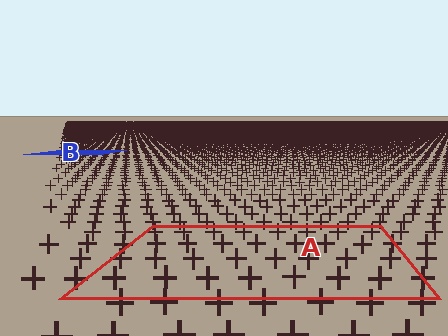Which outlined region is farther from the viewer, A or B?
Region B is farther from the viewer — the texture elements inside it appear smaller and more densely packed.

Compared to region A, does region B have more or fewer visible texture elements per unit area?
Region B has more texture elements per unit area — they are packed more densely because it is farther away.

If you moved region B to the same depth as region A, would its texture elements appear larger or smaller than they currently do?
They would appear larger. At a closer depth, the same texture elements are projected at a bigger on-screen size.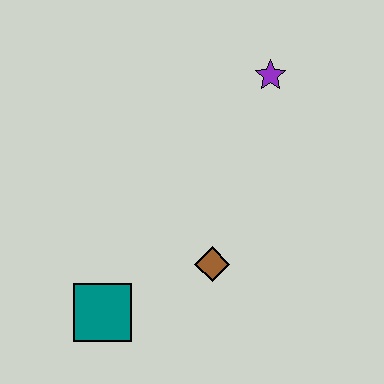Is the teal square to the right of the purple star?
No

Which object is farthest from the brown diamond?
The purple star is farthest from the brown diamond.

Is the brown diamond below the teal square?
No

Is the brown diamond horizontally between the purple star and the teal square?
Yes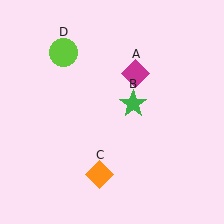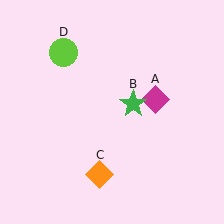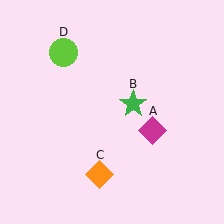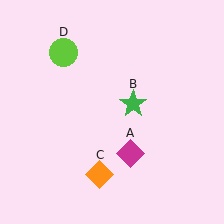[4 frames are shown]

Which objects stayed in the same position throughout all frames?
Green star (object B) and orange diamond (object C) and lime circle (object D) remained stationary.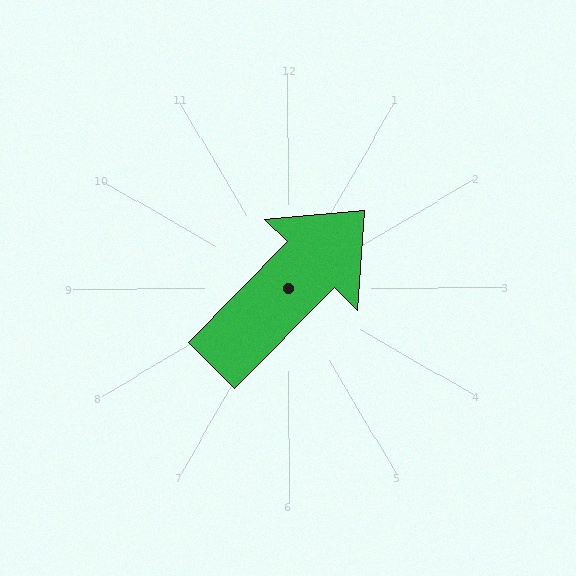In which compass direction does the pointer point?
Northeast.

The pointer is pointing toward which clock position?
Roughly 1 o'clock.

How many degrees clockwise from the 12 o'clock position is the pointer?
Approximately 45 degrees.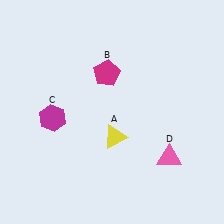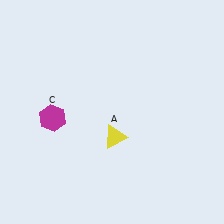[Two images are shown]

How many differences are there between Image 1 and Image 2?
There are 2 differences between the two images.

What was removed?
The pink triangle (D), the magenta pentagon (B) were removed in Image 2.